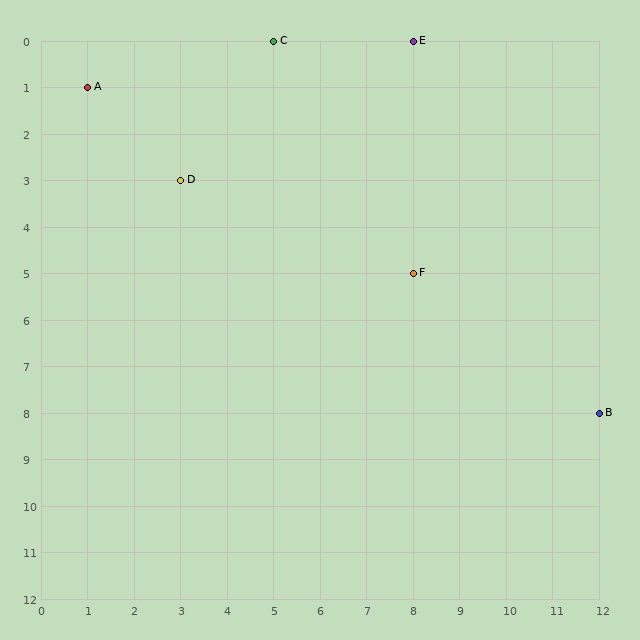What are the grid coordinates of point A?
Point A is at grid coordinates (1, 1).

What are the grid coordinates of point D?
Point D is at grid coordinates (3, 3).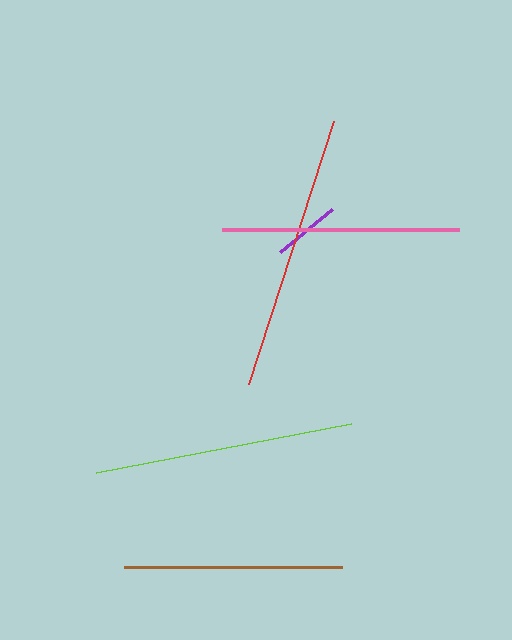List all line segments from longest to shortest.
From longest to shortest: red, lime, pink, brown, purple.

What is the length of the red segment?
The red segment is approximately 276 pixels long.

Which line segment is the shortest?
The purple line is the shortest at approximately 67 pixels.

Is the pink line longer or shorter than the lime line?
The lime line is longer than the pink line.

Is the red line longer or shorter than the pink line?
The red line is longer than the pink line.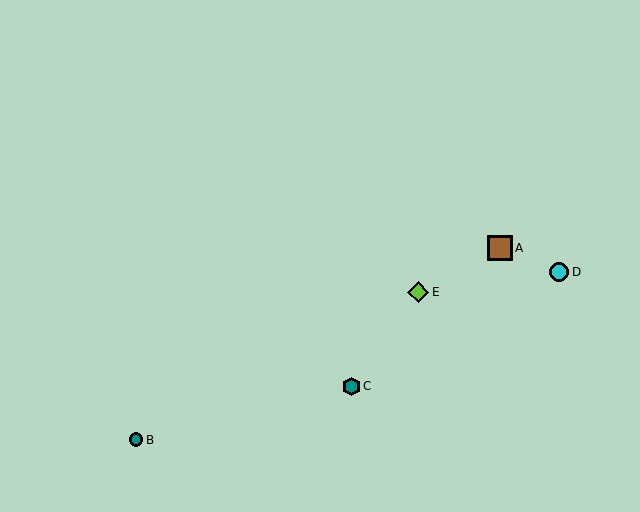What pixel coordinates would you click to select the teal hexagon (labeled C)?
Click at (351, 386) to select the teal hexagon C.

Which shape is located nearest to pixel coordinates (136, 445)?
The teal circle (labeled B) at (136, 440) is nearest to that location.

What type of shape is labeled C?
Shape C is a teal hexagon.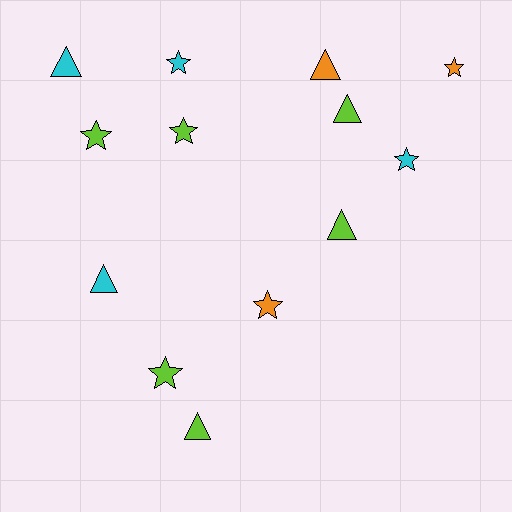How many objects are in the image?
There are 13 objects.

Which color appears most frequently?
Lime, with 6 objects.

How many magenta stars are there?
There are no magenta stars.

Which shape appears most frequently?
Star, with 7 objects.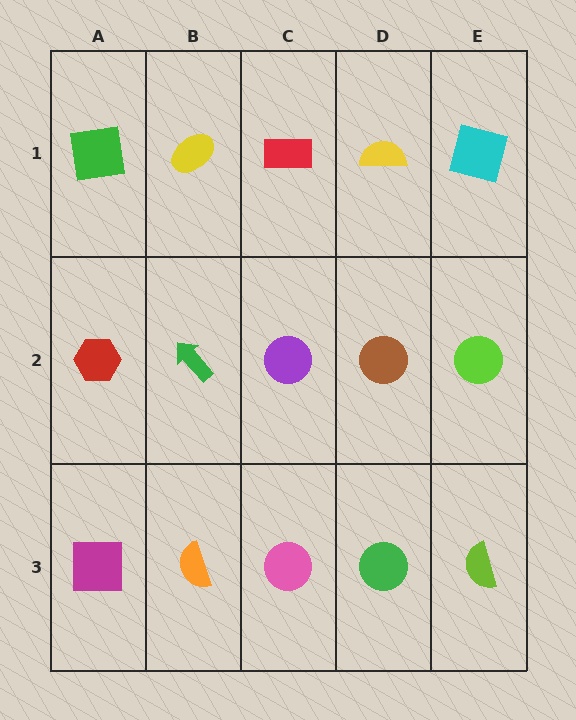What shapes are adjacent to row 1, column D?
A brown circle (row 2, column D), a red rectangle (row 1, column C), a cyan square (row 1, column E).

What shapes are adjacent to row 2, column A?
A green square (row 1, column A), a magenta square (row 3, column A), a green arrow (row 2, column B).